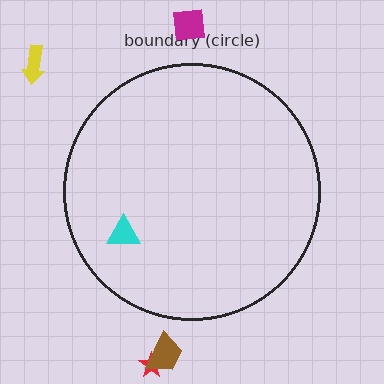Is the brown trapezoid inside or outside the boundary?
Outside.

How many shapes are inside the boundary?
1 inside, 4 outside.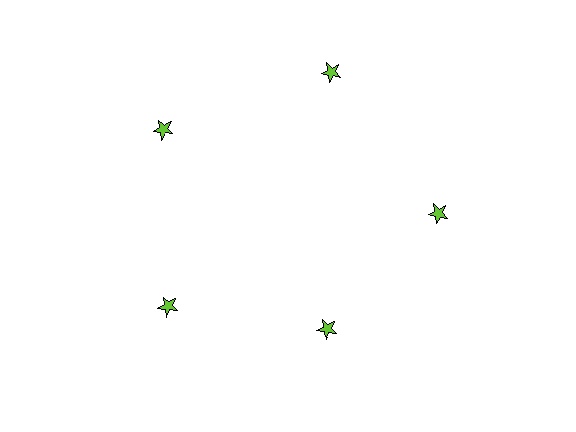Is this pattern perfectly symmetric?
No. The 5 lime stars are arranged in a ring, but one element near the 5 o'clock position is pulled inward toward the center, breaking the 5-fold rotational symmetry.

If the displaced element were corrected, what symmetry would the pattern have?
It would have 5-fold rotational symmetry — the pattern would map onto itself every 72 degrees.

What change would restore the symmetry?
The symmetry would be restored by moving it outward, back onto the ring so that all 5 stars sit at equal angles and equal distance from the center.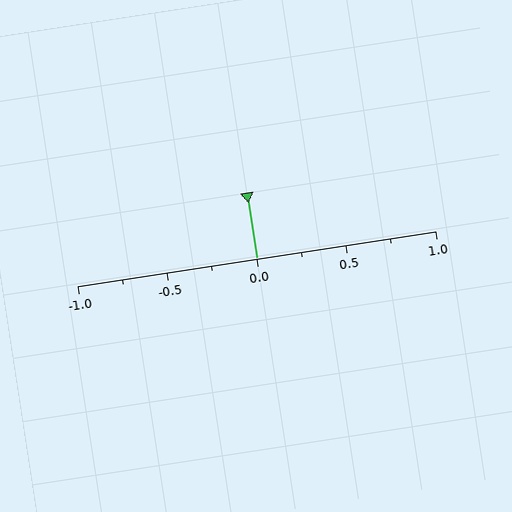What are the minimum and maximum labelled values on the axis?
The axis runs from -1.0 to 1.0.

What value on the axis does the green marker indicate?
The marker indicates approximately 0.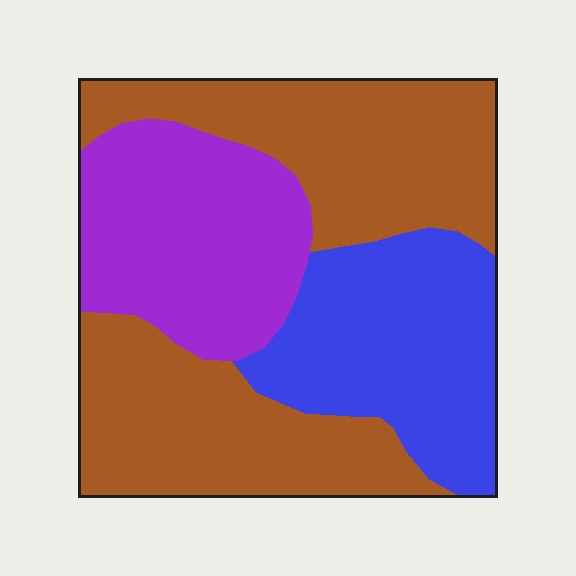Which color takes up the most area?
Brown, at roughly 50%.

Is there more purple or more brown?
Brown.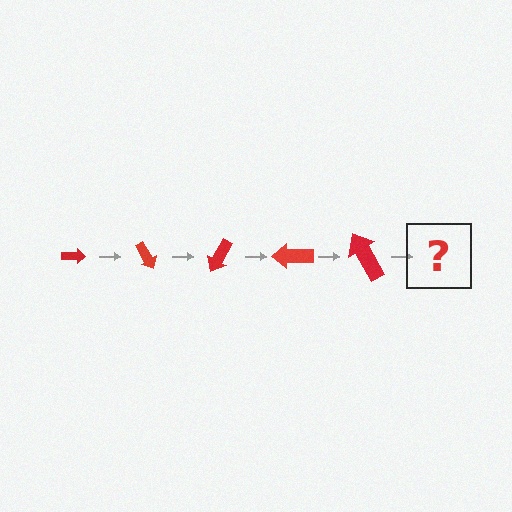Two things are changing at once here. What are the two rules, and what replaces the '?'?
The two rules are that the arrow grows larger each step and it rotates 60 degrees each step. The '?' should be an arrow, larger than the previous one and rotated 300 degrees from the start.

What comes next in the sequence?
The next element should be an arrow, larger than the previous one and rotated 300 degrees from the start.